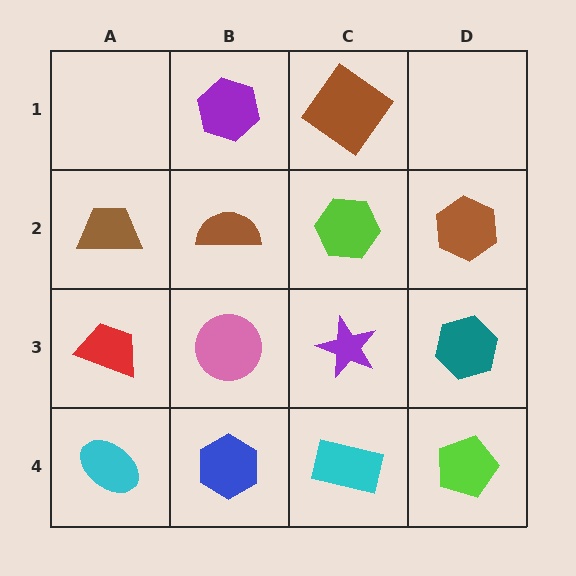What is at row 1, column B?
A purple hexagon.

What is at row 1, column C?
A brown diamond.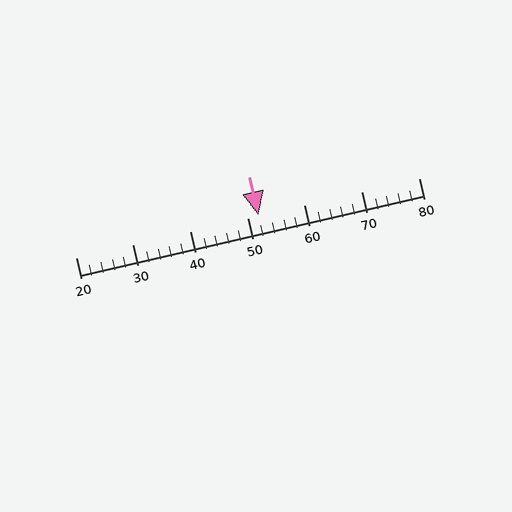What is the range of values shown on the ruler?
The ruler shows values from 20 to 80.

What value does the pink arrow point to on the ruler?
The pink arrow points to approximately 52.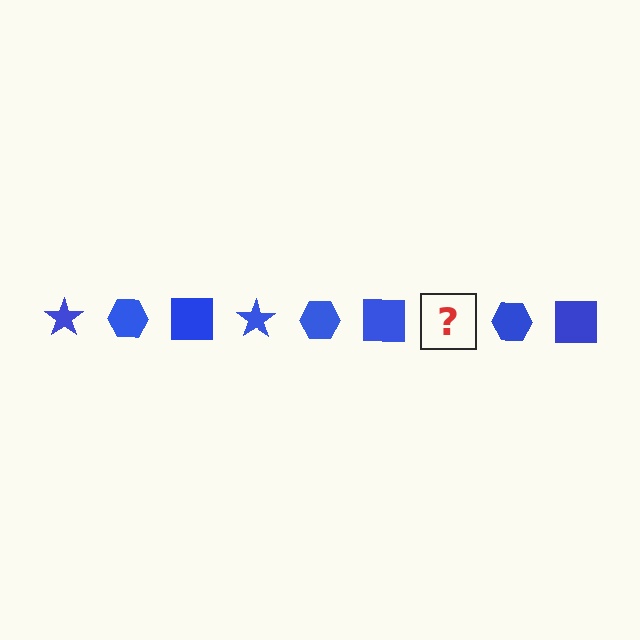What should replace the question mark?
The question mark should be replaced with a blue star.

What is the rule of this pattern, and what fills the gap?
The rule is that the pattern cycles through star, hexagon, square shapes in blue. The gap should be filled with a blue star.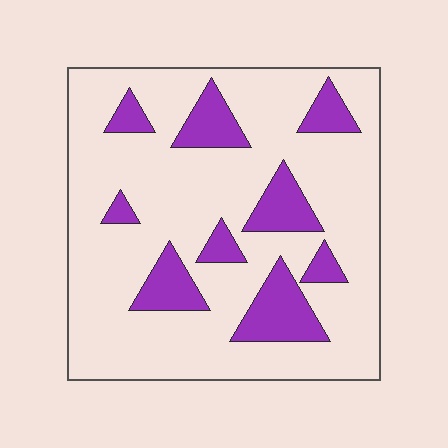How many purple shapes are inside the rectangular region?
9.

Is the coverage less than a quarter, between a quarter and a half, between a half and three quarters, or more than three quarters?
Less than a quarter.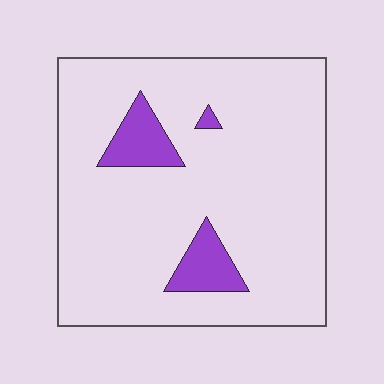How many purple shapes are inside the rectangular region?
3.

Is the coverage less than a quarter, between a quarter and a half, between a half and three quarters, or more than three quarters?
Less than a quarter.